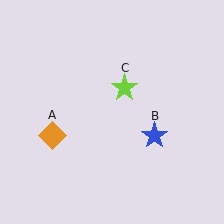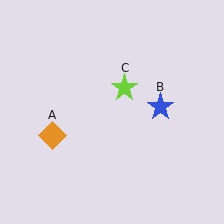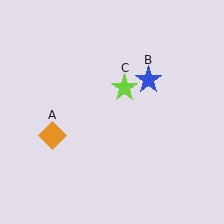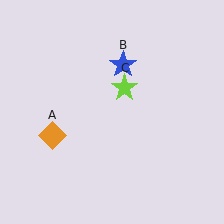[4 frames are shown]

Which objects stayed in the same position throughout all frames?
Orange diamond (object A) and lime star (object C) remained stationary.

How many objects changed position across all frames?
1 object changed position: blue star (object B).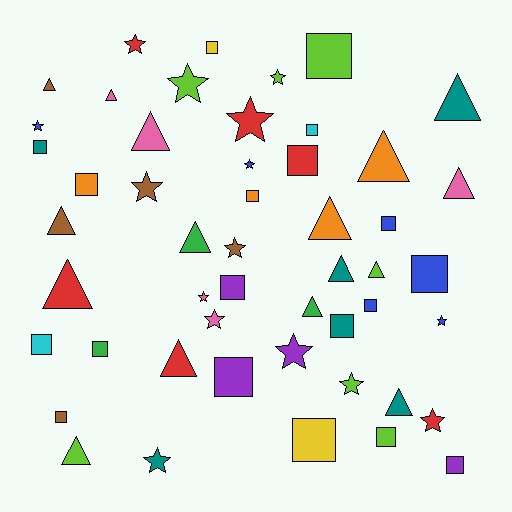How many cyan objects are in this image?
There are 2 cyan objects.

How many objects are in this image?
There are 50 objects.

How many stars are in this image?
There are 15 stars.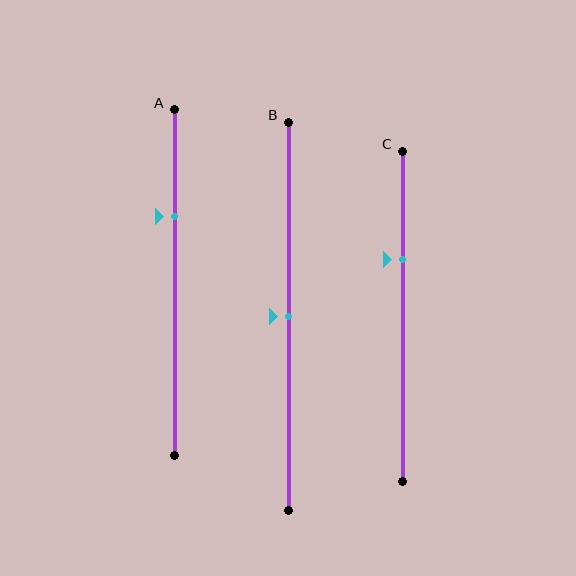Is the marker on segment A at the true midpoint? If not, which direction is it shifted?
No, the marker on segment A is shifted upward by about 19% of the segment length.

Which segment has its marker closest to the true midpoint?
Segment B has its marker closest to the true midpoint.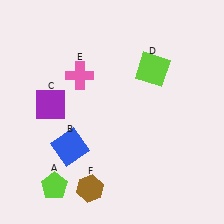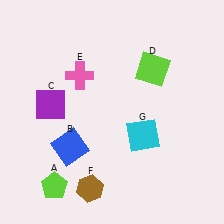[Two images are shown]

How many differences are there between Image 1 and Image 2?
There is 1 difference between the two images.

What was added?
A cyan square (G) was added in Image 2.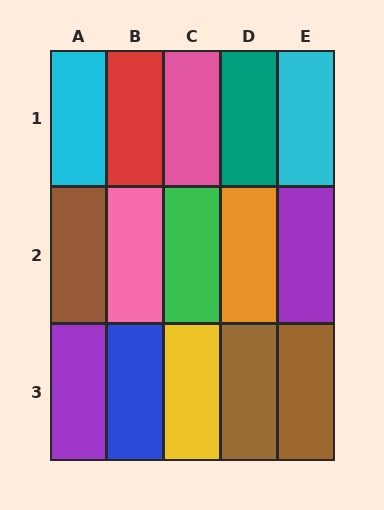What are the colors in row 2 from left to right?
Brown, pink, green, orange, purple.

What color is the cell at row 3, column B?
Blue.